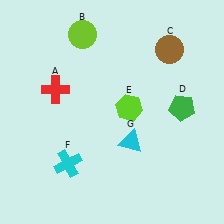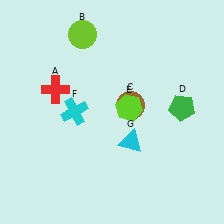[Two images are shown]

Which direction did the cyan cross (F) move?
The cyan cross (F) moved up.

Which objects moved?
The objects that moved are: the brown circle (C), the cyan cross (F).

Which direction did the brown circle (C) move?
The brown circle (C) moved down.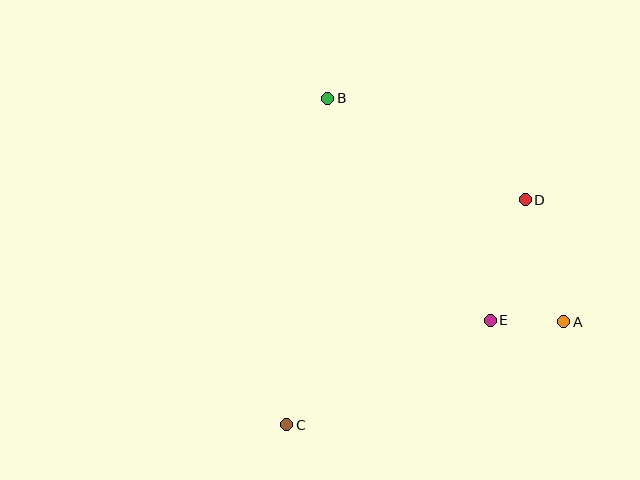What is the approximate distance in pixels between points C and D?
The distance between C and D is approximately 328 pixels.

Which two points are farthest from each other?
Points B and C are farthest from each other.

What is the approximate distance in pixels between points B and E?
The distance between B and E is approximately 275 pixels.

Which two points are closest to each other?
Points A and E are closest to each other.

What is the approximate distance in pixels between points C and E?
The distance between C and E is approximately 229 pixels.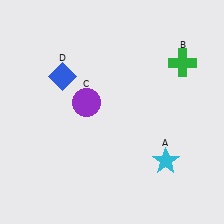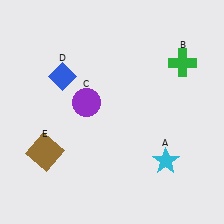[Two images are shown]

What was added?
A brown square (E) was added in Image 2.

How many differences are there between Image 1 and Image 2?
There is 1 difference between the two images.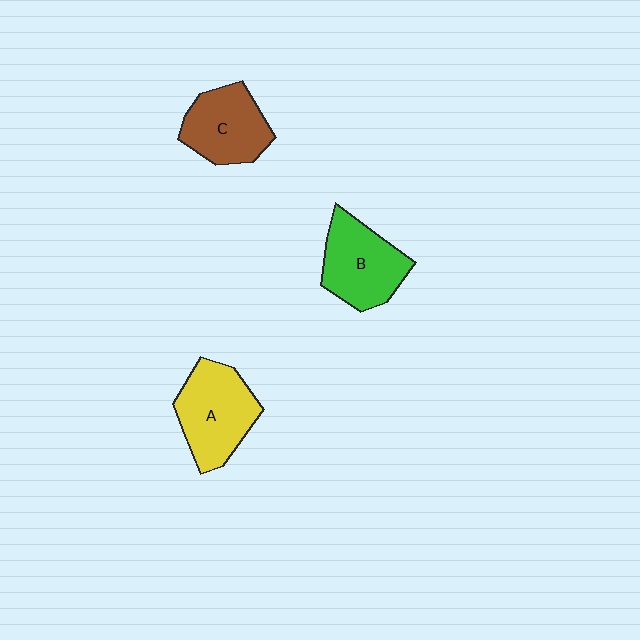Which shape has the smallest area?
Shape C (brown).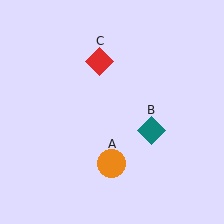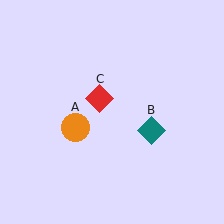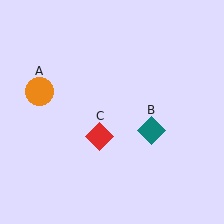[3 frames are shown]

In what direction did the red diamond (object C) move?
The red diamond (object C) moved down.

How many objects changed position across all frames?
2 objects changed position: orange circle (object A), red diamond (object C).